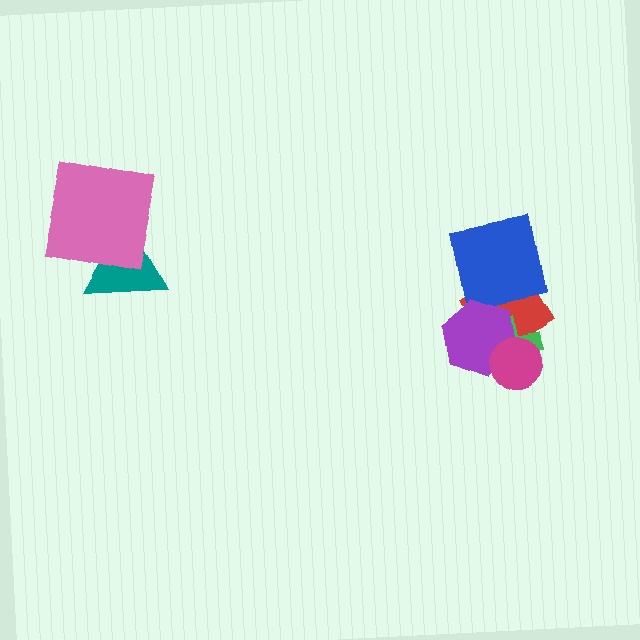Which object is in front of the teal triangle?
The pink square is in front of the teal triangle.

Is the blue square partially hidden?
No, no other shape covers it.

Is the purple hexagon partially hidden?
Yes, it is partially covered by another shape.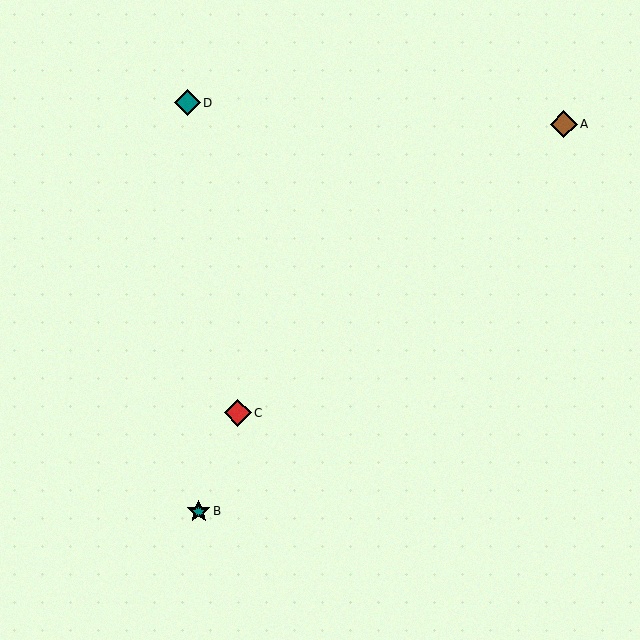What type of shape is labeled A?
Shape A is a brown diamond.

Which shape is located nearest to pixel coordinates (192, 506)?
The teal star (labeled B) at (199, 511) is nearest to that location.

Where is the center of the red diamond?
The center of the red diamond is at (238, 413).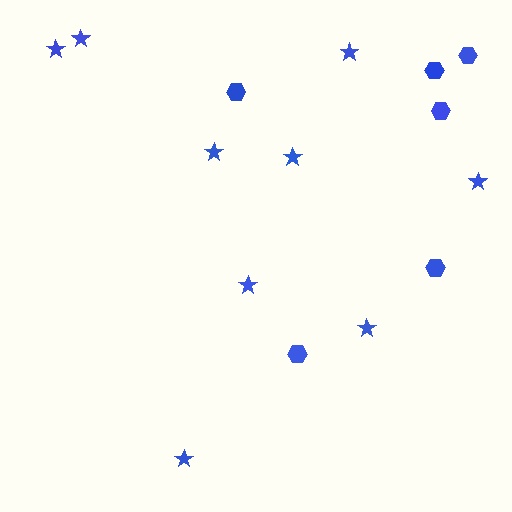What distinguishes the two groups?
There are 2 groups: one group of stars (9) and one group of hexagons (6).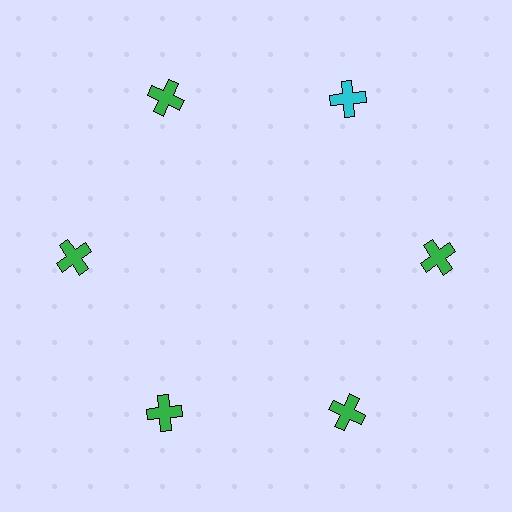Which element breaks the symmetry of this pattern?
The cyan cross at roughly the 1 o'clock position breaks the symmetry. All other shapes are green crosses.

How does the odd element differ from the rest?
It has a different color: cyan instead of green.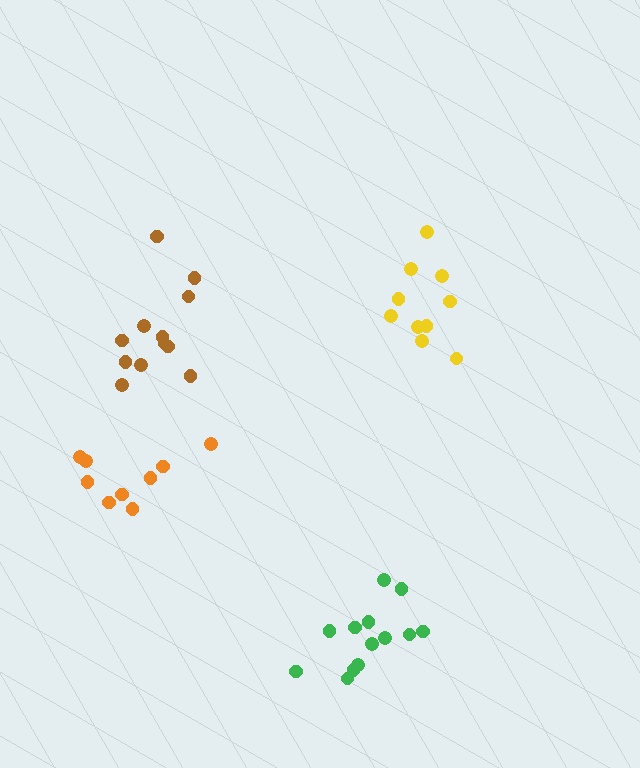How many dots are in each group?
Group 1: 12 dots, Group 2: 10 dots, Group 3: 9 dots, Group 4: 13 dots (44 total).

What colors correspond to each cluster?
The clusters are colored: brown, yellow, orange, green.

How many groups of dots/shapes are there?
There are 4 groups.